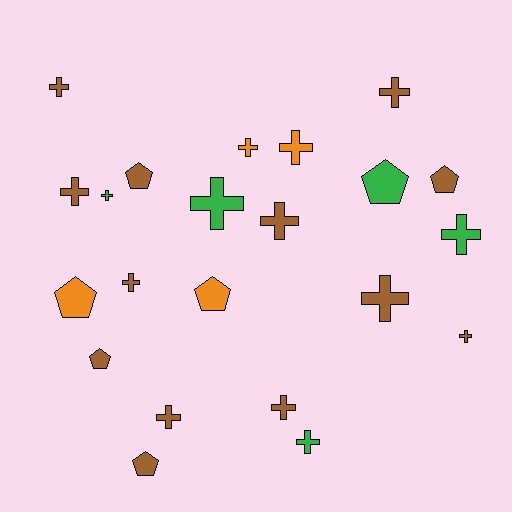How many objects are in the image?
There are 22 objects.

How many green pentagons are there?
There is 1 green pentagon.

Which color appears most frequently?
Brown, with 13 objects.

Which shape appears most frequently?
Cross, with 15 objects.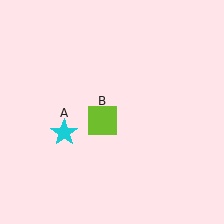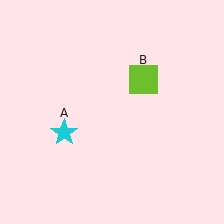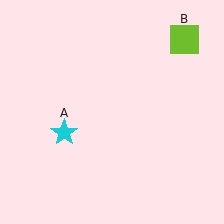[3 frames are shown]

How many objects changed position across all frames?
1 object changed position: lime square (object B).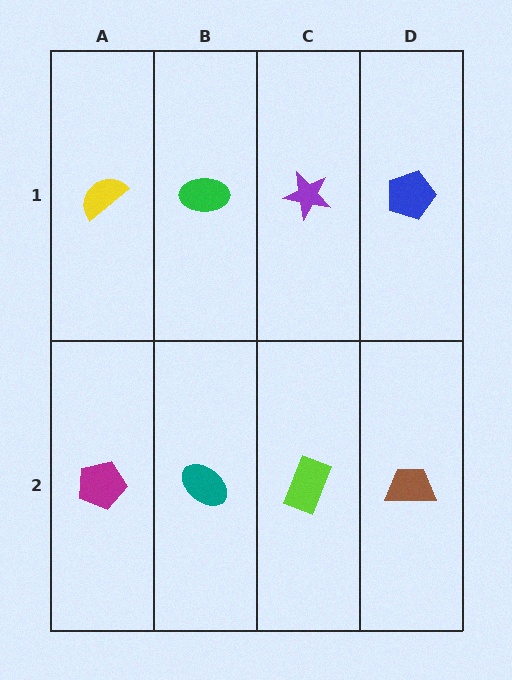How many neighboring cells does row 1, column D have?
2.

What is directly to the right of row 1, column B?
A purple star.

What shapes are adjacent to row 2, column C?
A purple star (row 1, column C), a teal ellipse (row 2, column B), a brown trapezoid (row 2, column D).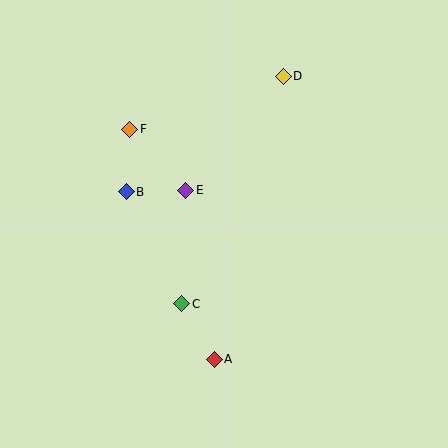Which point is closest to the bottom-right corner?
Point A is closest to the bottom-right corner.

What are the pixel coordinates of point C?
Point C is at (182, 304).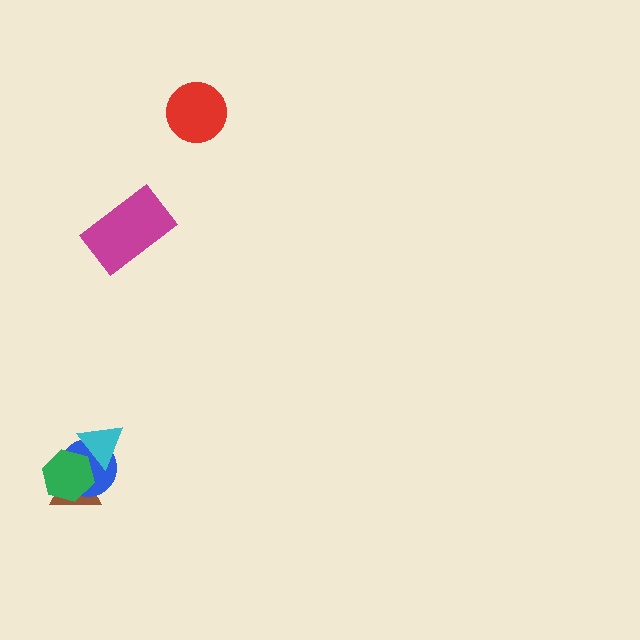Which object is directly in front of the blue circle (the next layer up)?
The cyan triangle is directly in front of the blue circle.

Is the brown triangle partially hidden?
Yes, it is partially covered by another shape.